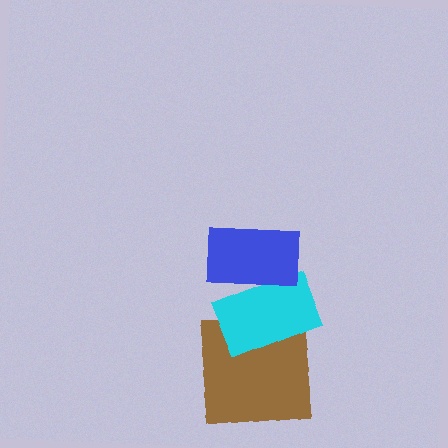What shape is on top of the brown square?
The cyan rectangle is on top of the brown square.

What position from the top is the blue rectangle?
The blue rectangle is 1st from the top.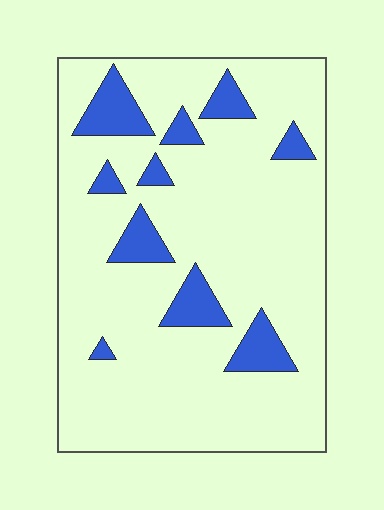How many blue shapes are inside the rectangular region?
10.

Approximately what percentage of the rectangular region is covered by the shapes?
Approximately 15%.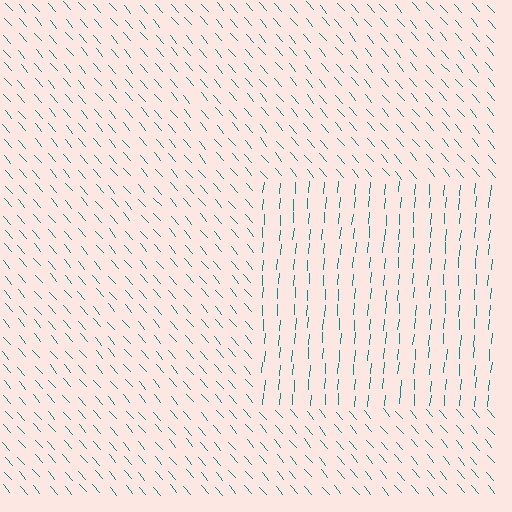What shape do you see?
I see a rectangle.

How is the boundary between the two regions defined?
The boundary is defined purely by a change in line orientation (approximately 45 degrees difference). All lines are the same color and thickness.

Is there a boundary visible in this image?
Yes, there is a texture boundary formed by a change in line orientation.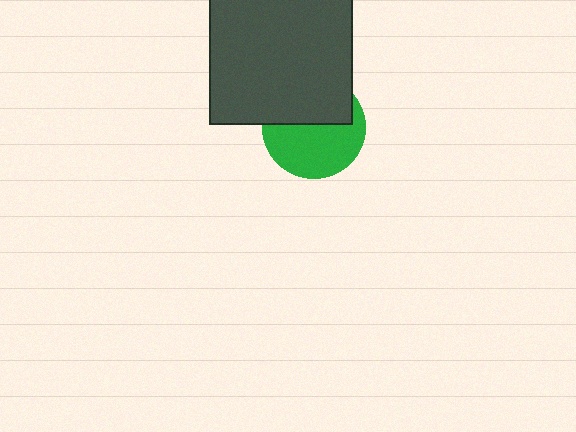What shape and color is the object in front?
The object in front is a dark gray rectangle.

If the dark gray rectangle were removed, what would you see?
You would see the complete green circle.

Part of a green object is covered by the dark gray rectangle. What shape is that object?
It is a circle.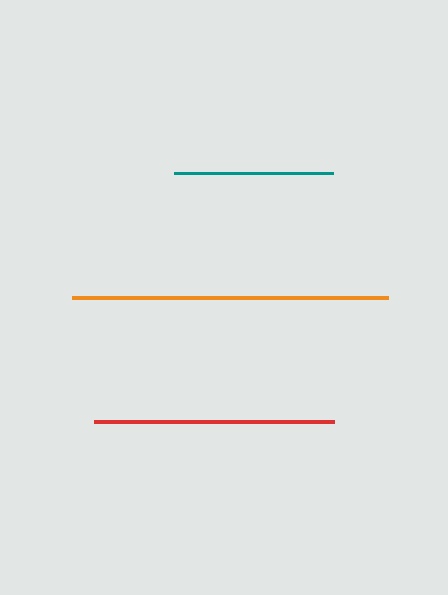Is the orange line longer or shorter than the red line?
The orange line is longer than the red line.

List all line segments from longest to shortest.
From longest to shortest: orange, red, teal.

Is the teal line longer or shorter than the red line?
The red line is longer than the teal line.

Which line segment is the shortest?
The teal line is the shortest at approximately 159 pixels.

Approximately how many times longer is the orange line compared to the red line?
The orange line is approximately 1.3 times the length of the red line.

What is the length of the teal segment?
The teal segment is approximately 159 pixels long.